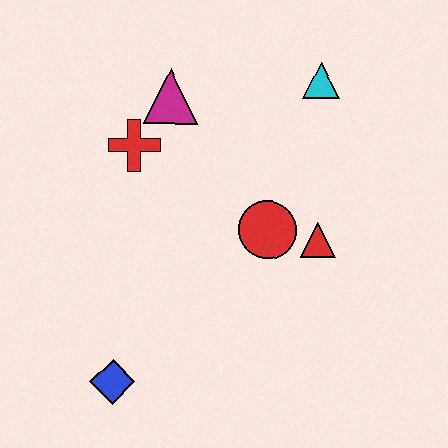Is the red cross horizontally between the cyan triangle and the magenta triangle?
No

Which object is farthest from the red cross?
The blue diamond is farthest from the red cross.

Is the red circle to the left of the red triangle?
Yes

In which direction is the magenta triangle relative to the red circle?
The magenta triangle is above the red circle.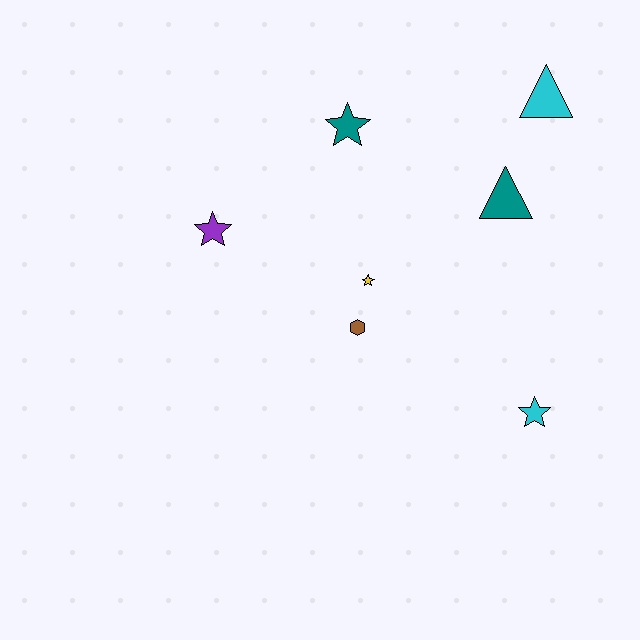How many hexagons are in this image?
There is 1 hexagon.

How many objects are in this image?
There are 7 objects.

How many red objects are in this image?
There are no red objects.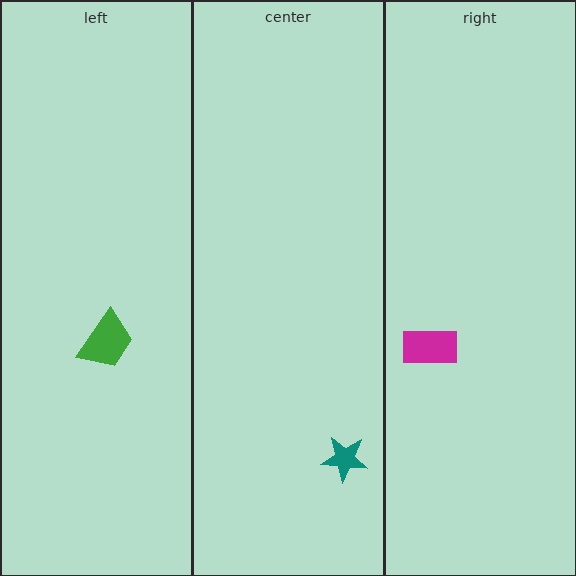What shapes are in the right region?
The magenta rectangle.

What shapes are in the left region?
The green trapezoid.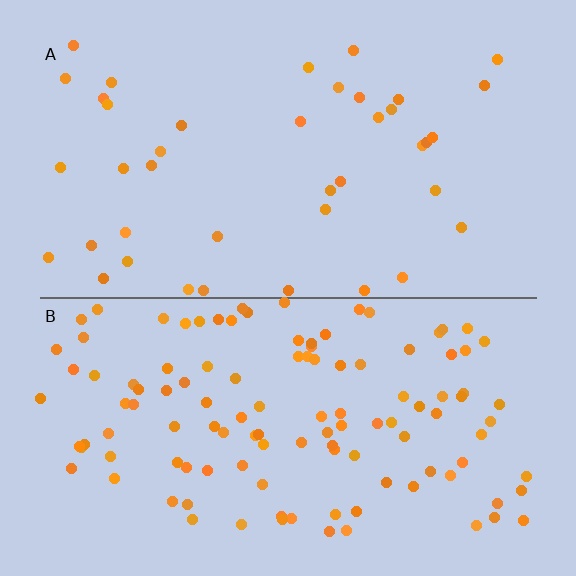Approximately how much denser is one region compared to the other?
Approximately 2.9× — region B over region A.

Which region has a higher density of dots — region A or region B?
B (the bottom).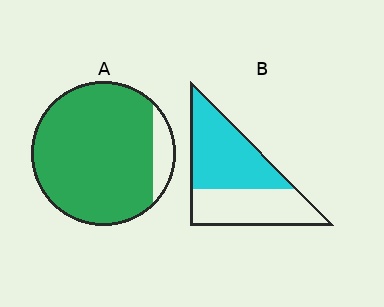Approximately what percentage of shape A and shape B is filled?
A is approximately 90% and B is approximately 55%.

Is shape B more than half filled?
Yes.